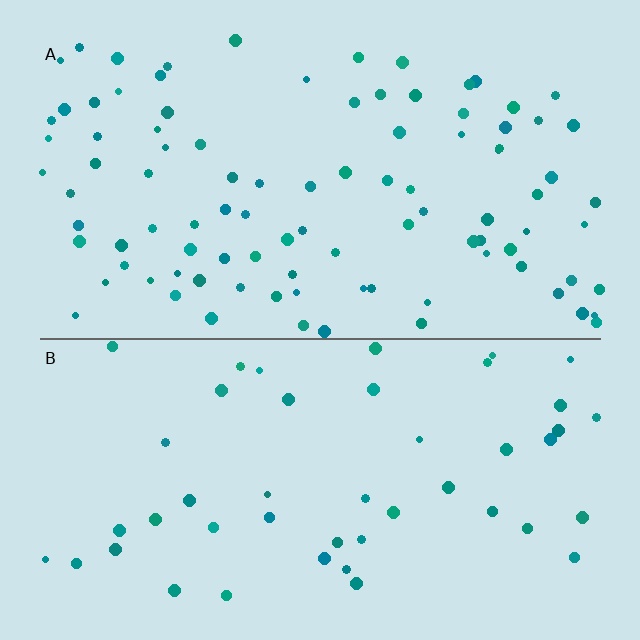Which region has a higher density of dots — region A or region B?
A (the top).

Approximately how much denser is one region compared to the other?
Approximately 2.1× — region A over region B.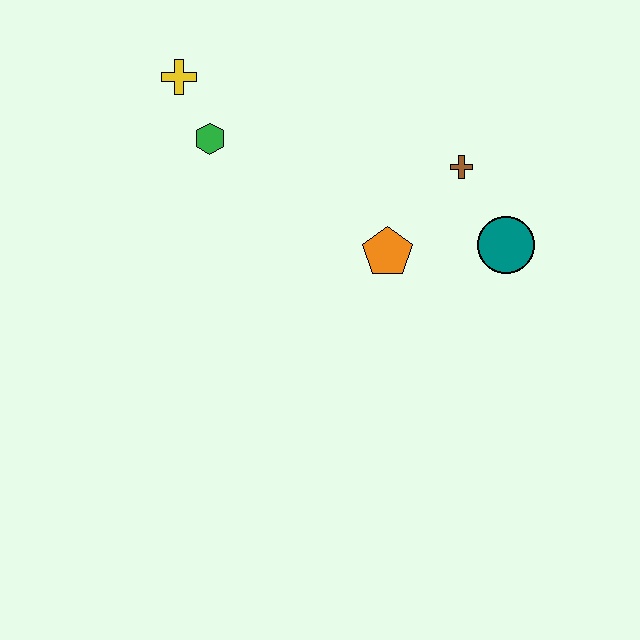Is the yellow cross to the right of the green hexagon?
No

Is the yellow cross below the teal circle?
No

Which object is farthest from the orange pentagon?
The yellow cross is farthest from the orange pentagon.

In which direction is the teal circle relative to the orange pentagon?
The teal circle is to the right of the orange pentagon.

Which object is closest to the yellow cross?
The green hexagon is closest to the yellow cross.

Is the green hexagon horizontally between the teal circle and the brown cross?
No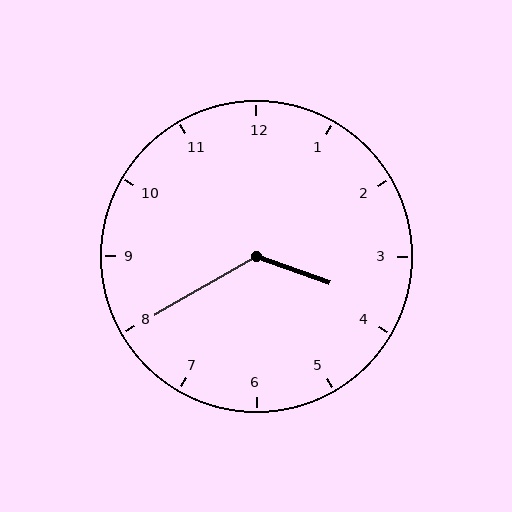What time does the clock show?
3:40.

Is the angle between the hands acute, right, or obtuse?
It is obtuse.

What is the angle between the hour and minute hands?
Approximately 130 degrees.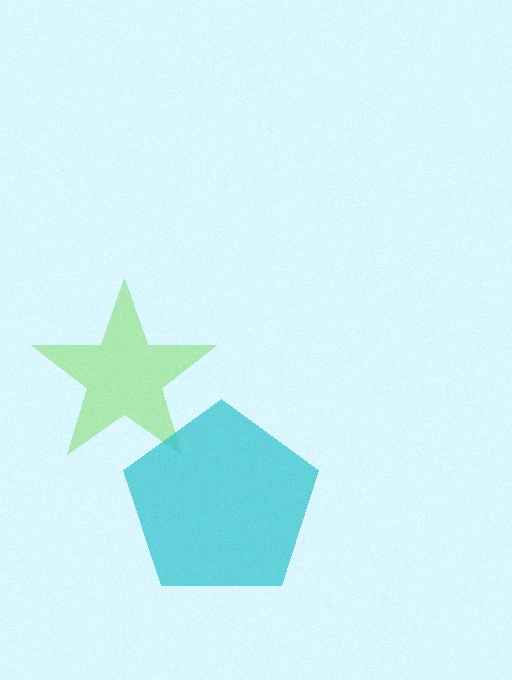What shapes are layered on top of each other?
The layered shapes are: a lime star, a cyan pentagon.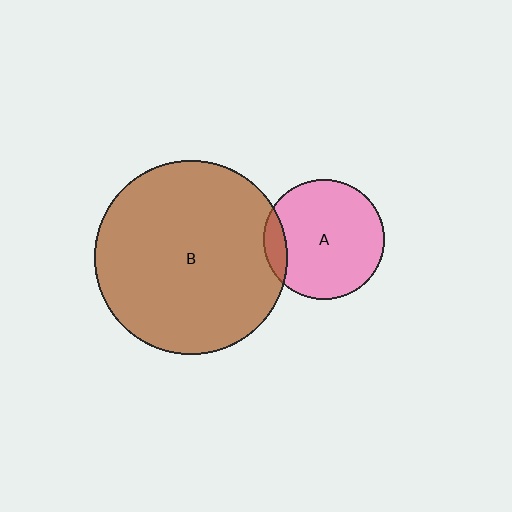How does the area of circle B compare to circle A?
Approximately 2.6 times.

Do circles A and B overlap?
Yes.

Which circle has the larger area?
Circle B (brown).